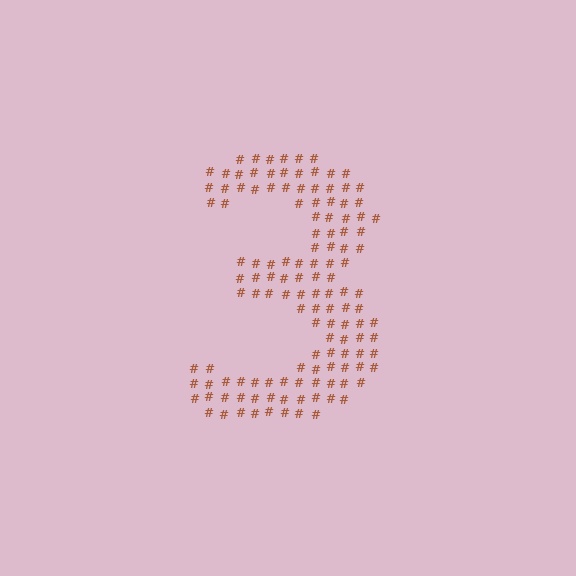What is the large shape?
The large shape is the digit 3.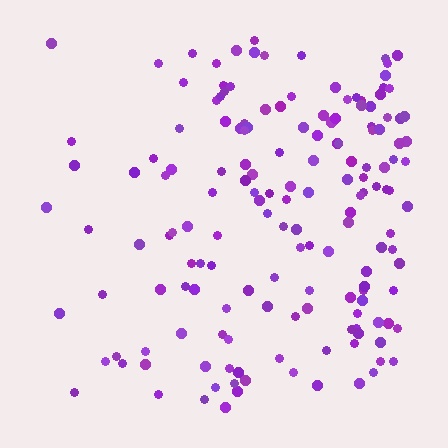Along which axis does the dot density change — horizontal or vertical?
Horizontal.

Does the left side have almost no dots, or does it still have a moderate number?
Still a moderate number, just noticeably fewer than the right.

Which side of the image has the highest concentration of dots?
The right.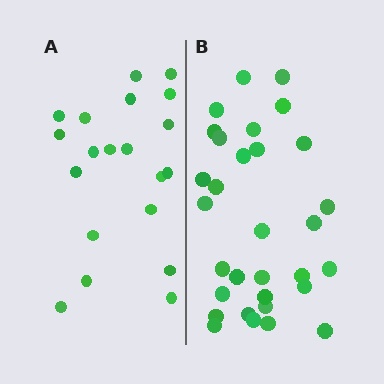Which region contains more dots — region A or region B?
Region B (the right region) has more dots.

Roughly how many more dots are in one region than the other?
Region B has roughly 12 or so more dots than region A.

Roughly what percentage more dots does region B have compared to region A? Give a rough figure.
About 55% more.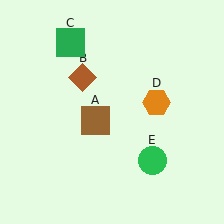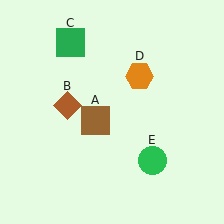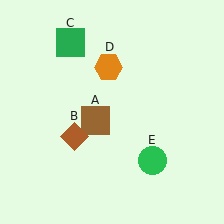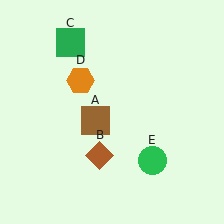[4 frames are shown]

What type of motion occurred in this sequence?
The brown diamond (object B), orange hexagon (object D) rotated counterclockwise around the center of the scene.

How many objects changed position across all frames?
2 objects changed position: brown diamond (object B), orange hexagon (object D).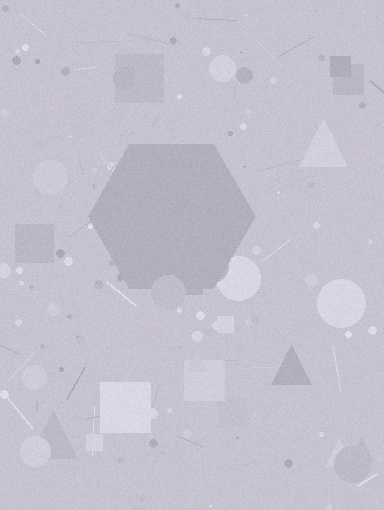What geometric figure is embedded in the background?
A hexagon is embedded in the background.